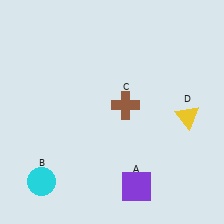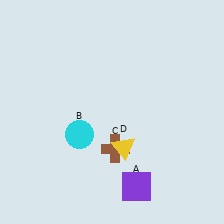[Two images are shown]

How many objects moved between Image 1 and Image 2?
3 objects moved between the two images.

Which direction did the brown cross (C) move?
The brown cross (C) moved down.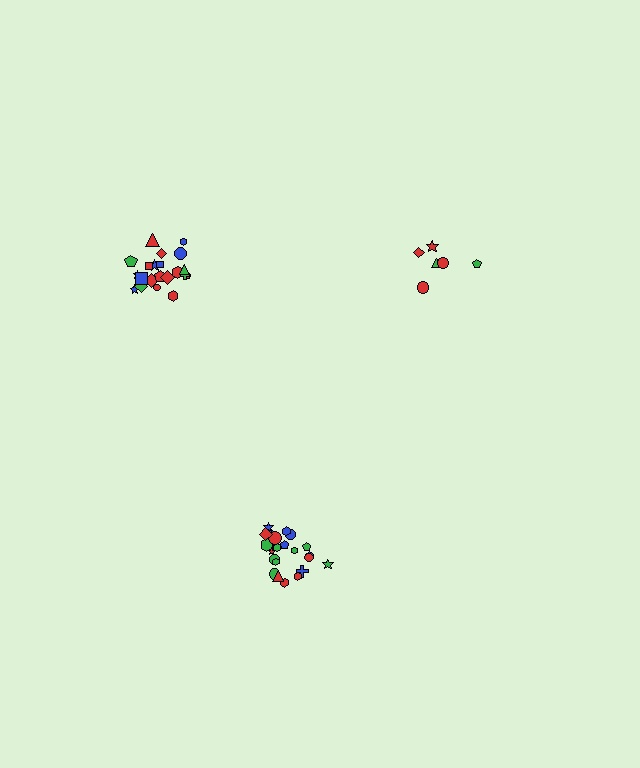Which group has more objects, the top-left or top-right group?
The top-left group.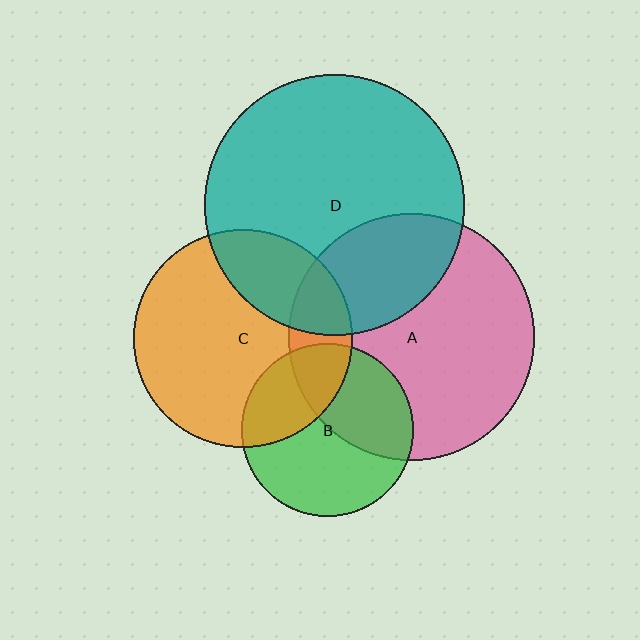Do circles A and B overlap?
Yes.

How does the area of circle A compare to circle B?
Approximately 2.0 times.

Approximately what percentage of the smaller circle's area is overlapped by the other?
Approximately 40%.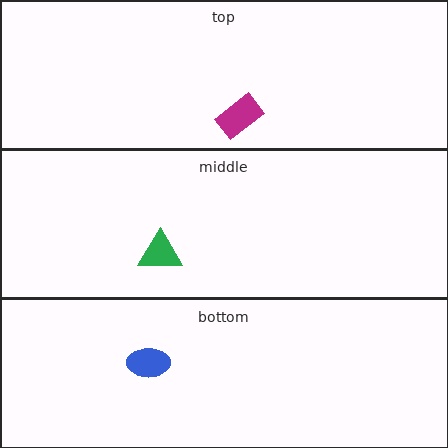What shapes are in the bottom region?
The blue ellipse.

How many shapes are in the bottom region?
1.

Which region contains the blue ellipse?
The bottom region.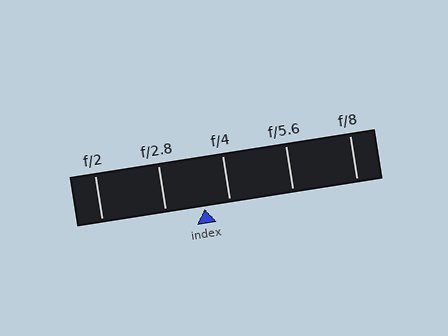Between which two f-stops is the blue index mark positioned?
The index mark is between f/2.8 and f/4.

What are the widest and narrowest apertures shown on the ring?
The widest aperture shown is f/2 and the narrowest is f/8.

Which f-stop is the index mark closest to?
The index mark is closest to f/4.